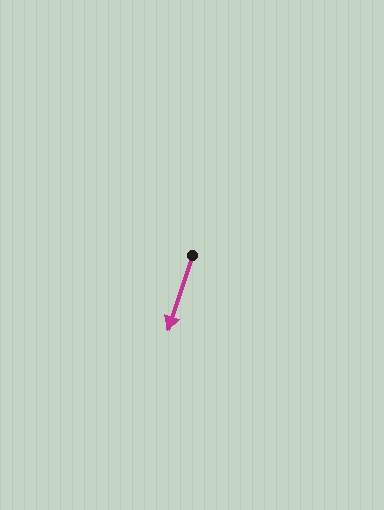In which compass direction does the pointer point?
South.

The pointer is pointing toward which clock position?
Roughly 7 o'clock.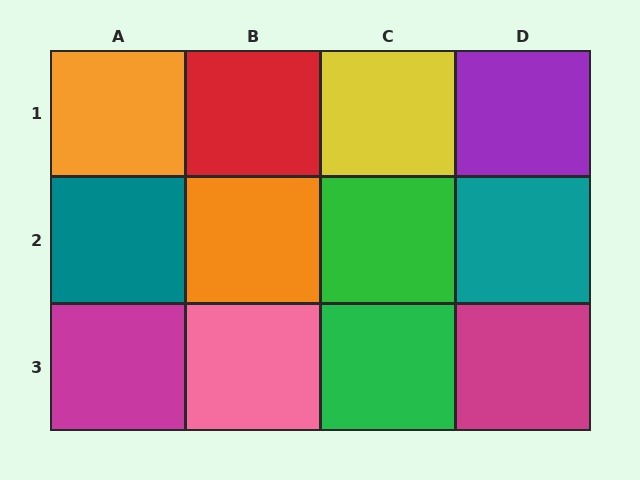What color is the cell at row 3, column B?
Pink.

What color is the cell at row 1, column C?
Yellow.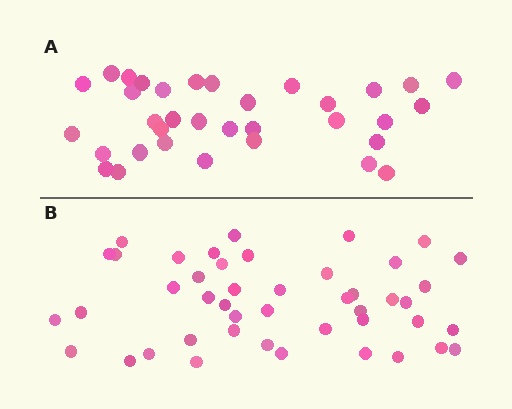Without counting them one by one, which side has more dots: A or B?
Region B (the bottom region) has more dots.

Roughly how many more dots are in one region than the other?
Region B has roughly 12 or so more dots than region A.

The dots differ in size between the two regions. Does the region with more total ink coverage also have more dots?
No. Region A has more total ink coverage because its dots are larger, but region B actually contains more individual dots. Total area can be misleading — the number of items is what matters here.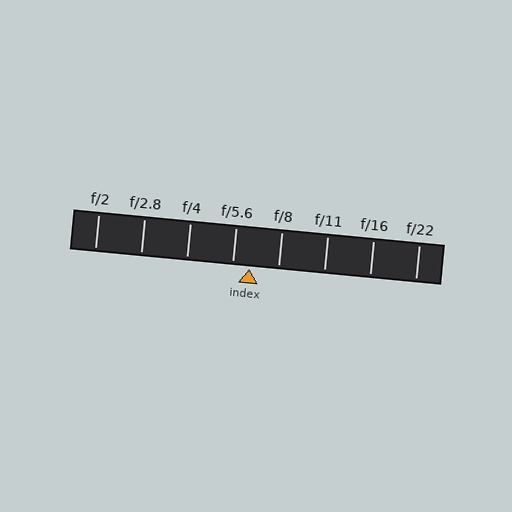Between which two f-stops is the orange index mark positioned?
The index mark is between f/5.6 and f/8.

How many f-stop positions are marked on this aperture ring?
There are 8 f-stop positions marked.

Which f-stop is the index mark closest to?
The index mark is closest to f/5.6.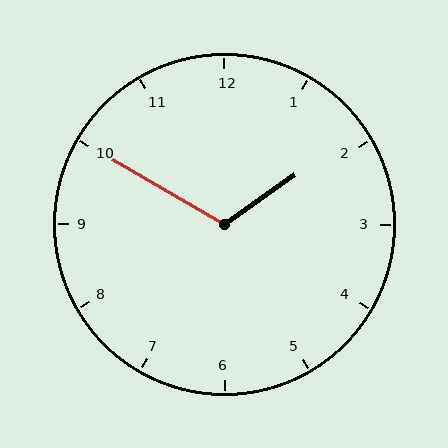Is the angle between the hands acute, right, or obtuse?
It is obtuse.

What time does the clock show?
1:50.